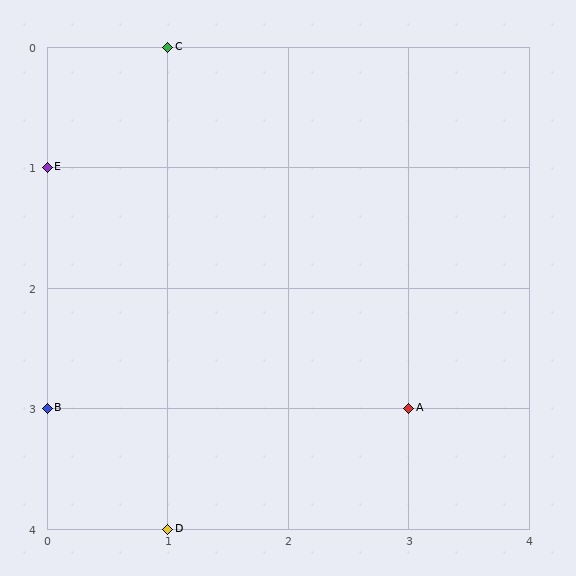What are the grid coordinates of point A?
Point A is at grid coordinates (3, 3).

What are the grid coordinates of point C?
Point C is at grid coordinates (1, 0).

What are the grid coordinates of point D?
Point D is at grid coordinates (1, 4).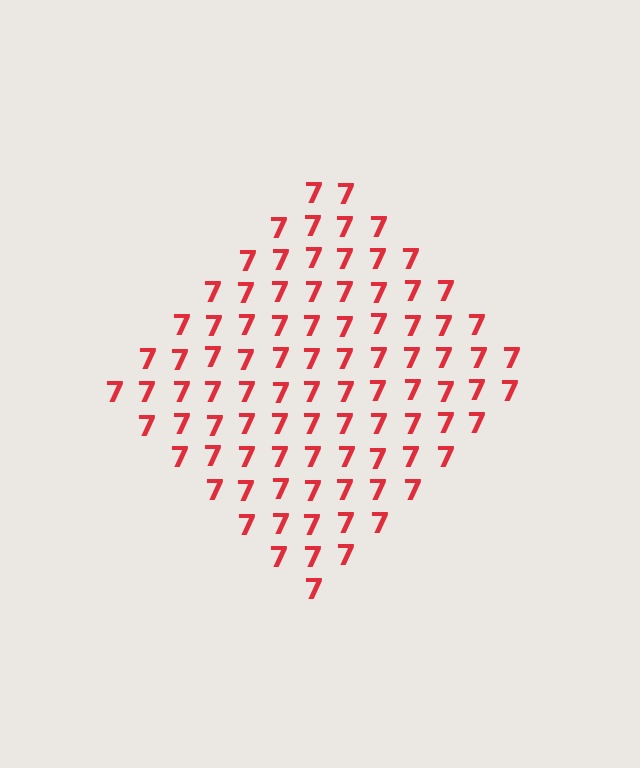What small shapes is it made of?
It is made of small digit 7's.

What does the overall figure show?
The overall figure shows a diamond.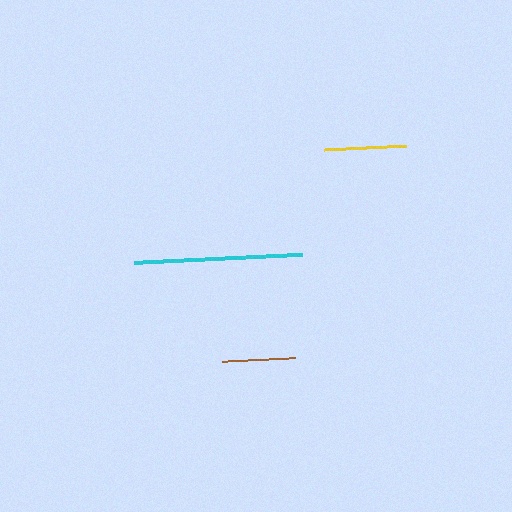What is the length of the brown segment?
The brown segment is approximately 73 pixels long.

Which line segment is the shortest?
The brown line is the shortest at approximately 73 pixels.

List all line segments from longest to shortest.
From longest to shortest: cyan, yellow, brown.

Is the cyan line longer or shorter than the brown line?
The cyan line is longer than the brown line.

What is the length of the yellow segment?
The yellow segment is approximately 82 pixels long.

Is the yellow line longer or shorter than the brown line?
The yellow line is longer than the brown line.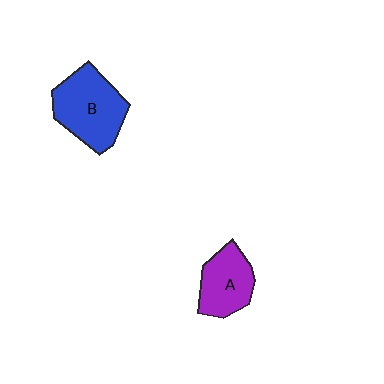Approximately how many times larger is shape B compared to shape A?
Approximately 1.4 times.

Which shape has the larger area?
Shape B (blue).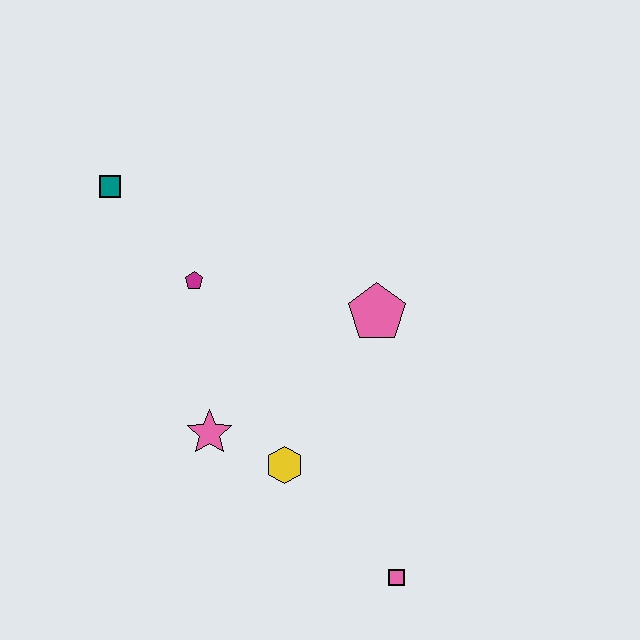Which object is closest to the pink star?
The yellow hexagon is closest to the pink star.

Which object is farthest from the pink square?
The teal square is farthest from the pink square.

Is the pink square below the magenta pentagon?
Yes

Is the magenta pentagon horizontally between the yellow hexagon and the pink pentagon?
No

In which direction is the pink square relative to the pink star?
The pink square is to the right of the pink star.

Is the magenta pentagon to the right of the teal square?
Yes